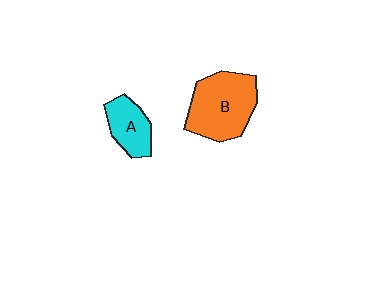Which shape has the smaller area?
Shape A (cyan).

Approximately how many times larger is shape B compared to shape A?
Approximately 1.9 times.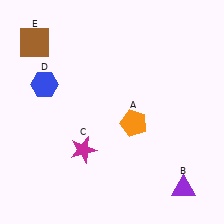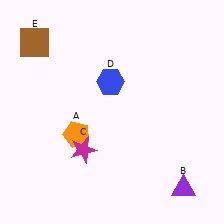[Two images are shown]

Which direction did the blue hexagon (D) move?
The blue hexagon (D) moved right.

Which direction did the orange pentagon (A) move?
The orange pentagon (A) moved left.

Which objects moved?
The objects that moved are: the orange pentagon (A), the blue hexagon (D).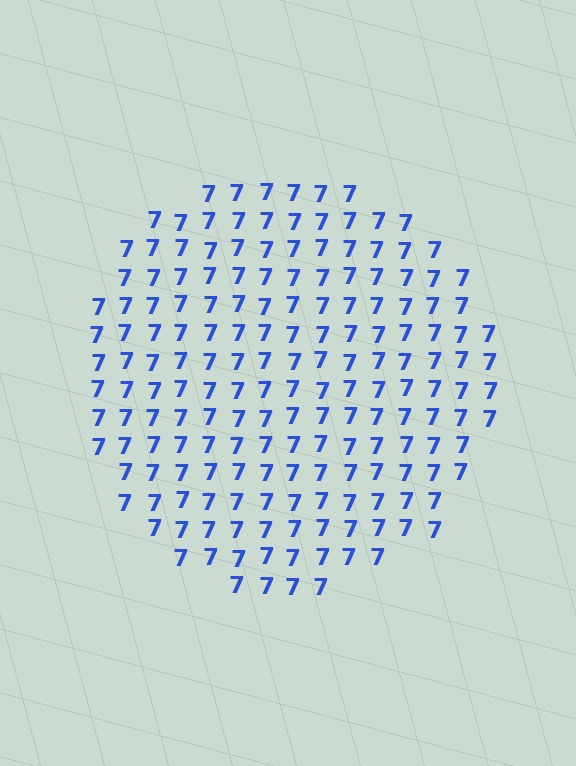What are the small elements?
The small elements are digit 7's.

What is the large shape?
The large shape is a circle.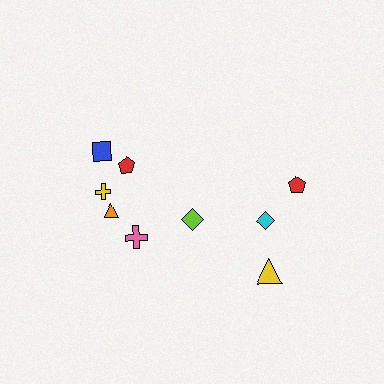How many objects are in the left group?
There are 6 objects.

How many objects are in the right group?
There are 3 objects.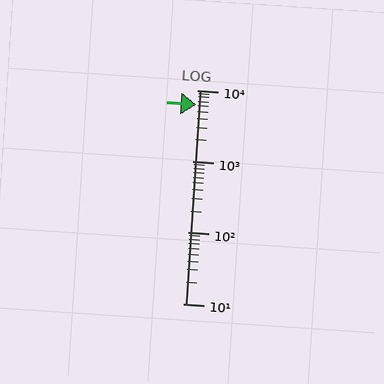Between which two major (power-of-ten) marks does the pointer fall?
The pointer is between 1000 and 10000.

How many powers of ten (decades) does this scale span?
The scale spans 3 decades, from 10 to 10000.